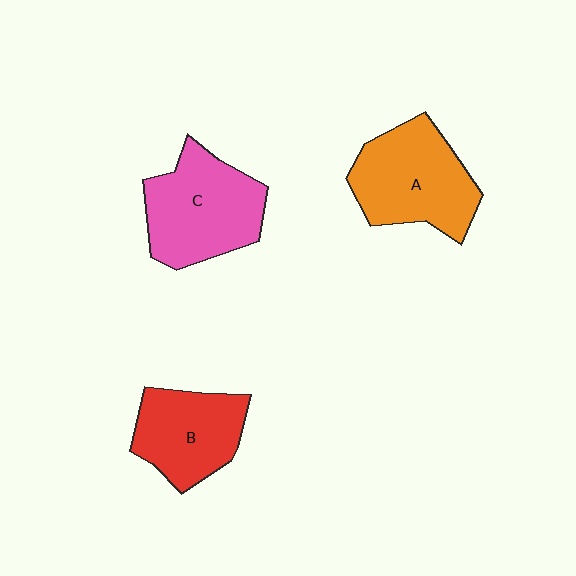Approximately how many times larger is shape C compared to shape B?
Approximately 1.3 times.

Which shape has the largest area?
Shape C (pink).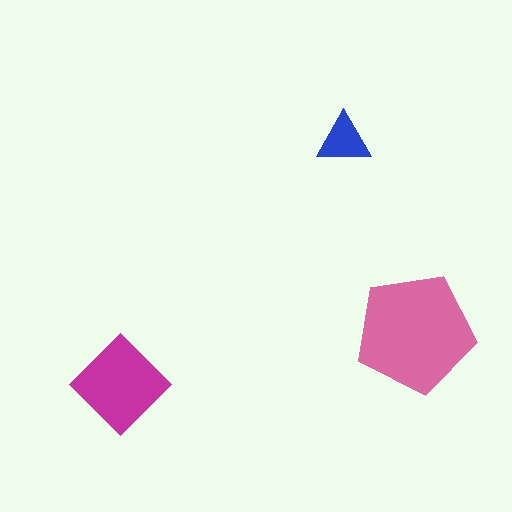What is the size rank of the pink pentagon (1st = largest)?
1st.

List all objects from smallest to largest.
The blue triangle, the magenta diamond, the pink pentagon.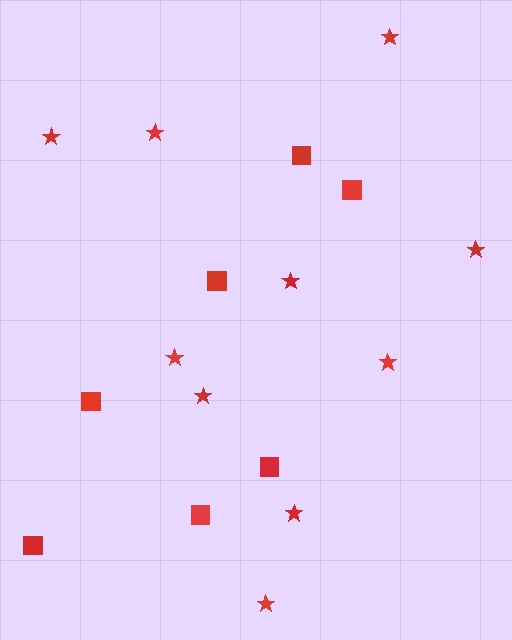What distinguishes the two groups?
There are 2 groups: one group of stars (10) and one group of squares (7).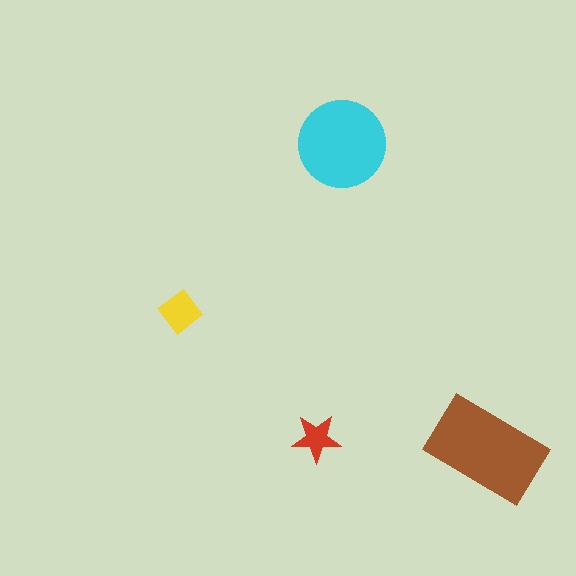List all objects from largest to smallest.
The brown rectangle, the cyan circle, the yellow diamond, the red star.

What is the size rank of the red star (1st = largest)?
4th.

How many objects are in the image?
There are 4 objects in the image.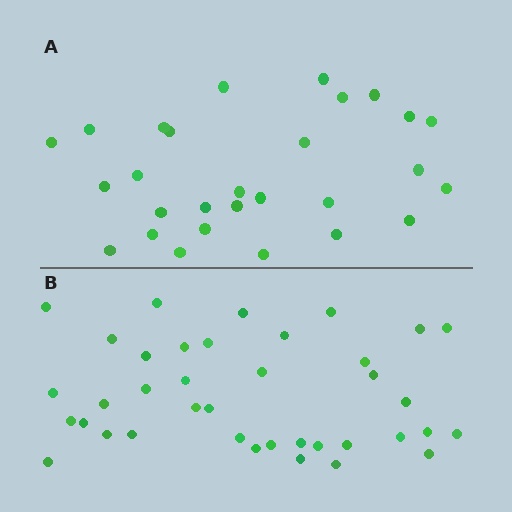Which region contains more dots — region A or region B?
Region B (the bottom region) has more dots.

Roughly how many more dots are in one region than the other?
Region B has roughly 10 or so more dots than region A.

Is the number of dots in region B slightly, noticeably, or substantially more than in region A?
Region B has noticeably more, but not dramatically so. The ratio is roughly 1.4 to 1.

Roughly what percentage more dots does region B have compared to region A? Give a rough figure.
About 35% more.